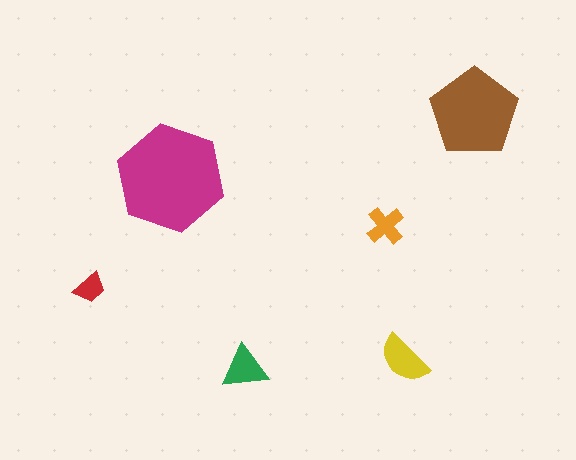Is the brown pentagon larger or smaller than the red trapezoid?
Larger.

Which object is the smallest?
The red trapezoid.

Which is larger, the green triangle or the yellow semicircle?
The yellow semicircle.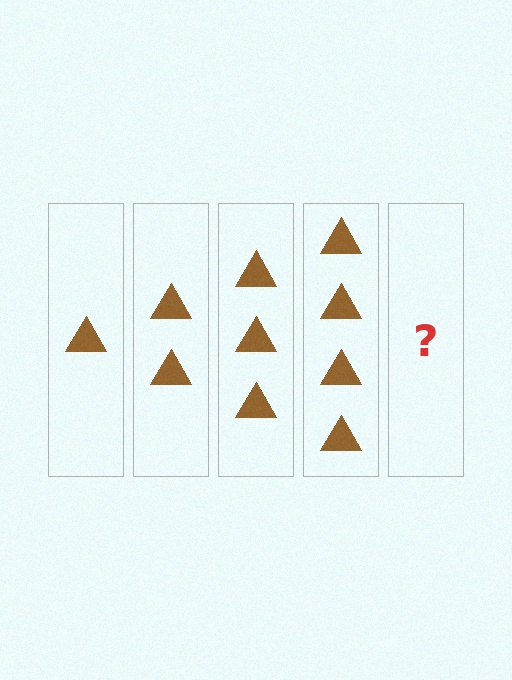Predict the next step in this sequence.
The next step is 5 triangles.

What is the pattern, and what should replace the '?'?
The pattern is that each step adds one more triangle. The '?' should be 5 triangles.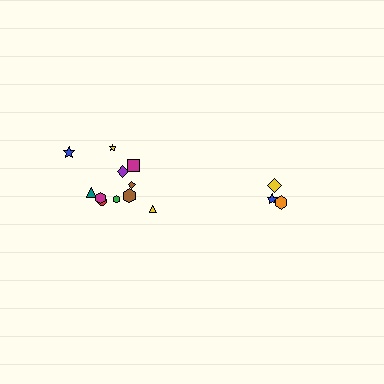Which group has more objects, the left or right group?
The left group.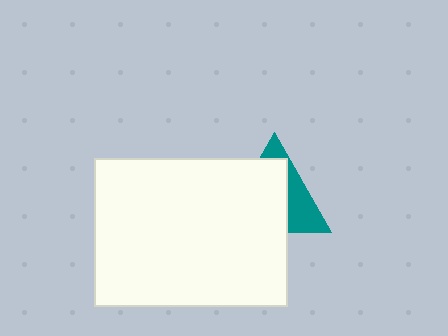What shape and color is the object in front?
The object in front is a white rectangle.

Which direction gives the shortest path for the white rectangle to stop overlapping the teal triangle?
Moving toward the lower-left gives the shortest separation.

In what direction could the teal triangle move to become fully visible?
The teal triangle could move toward the upper-right. That would shift it out from behind the white rectangle entirely.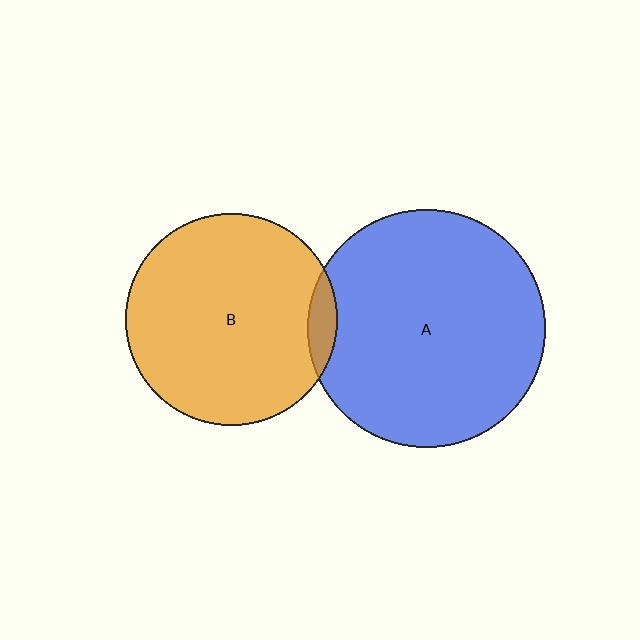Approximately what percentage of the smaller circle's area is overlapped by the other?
Approximately 5%.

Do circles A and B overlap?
Yes.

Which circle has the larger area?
Circle A (blue).